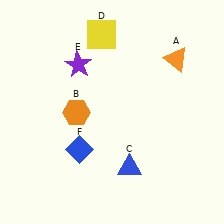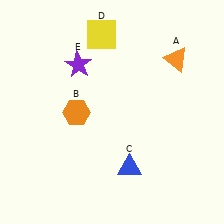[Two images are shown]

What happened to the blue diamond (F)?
The blue diamond (F) was removed in Image 2. It was in the bottom-left area of Image 1.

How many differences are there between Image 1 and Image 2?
There is 1 difference between the two images.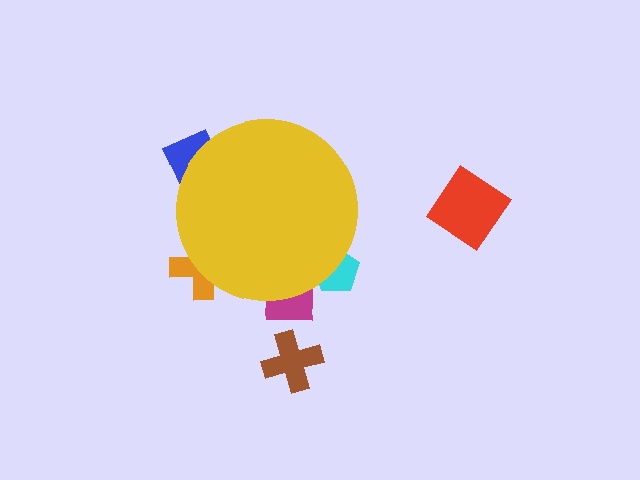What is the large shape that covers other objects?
A yellow circle.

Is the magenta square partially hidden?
Yes, the magenta square is partially hidden behind the yellow circle.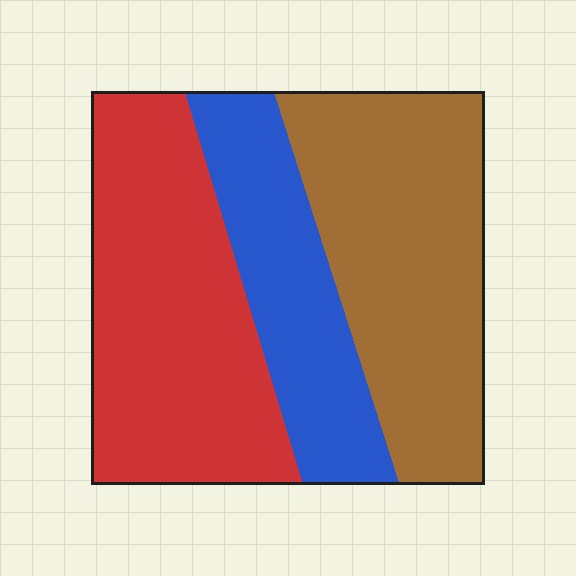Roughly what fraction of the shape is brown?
Brown covers roughly 40% of the shape.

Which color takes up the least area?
Blue, at roughly 25%.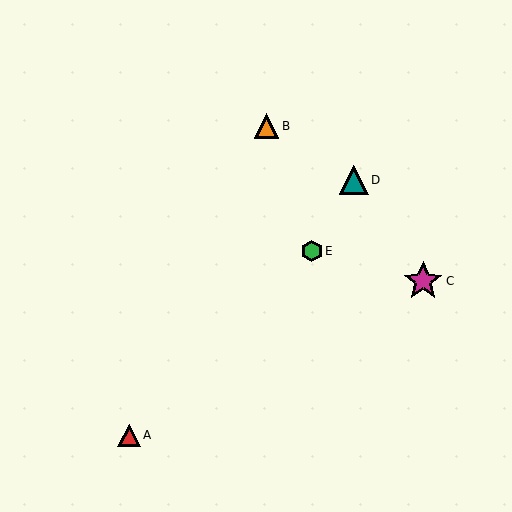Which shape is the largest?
The magenta star (labeled C) is the largest.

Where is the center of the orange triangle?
The center of the orange triangle is at (267, 126).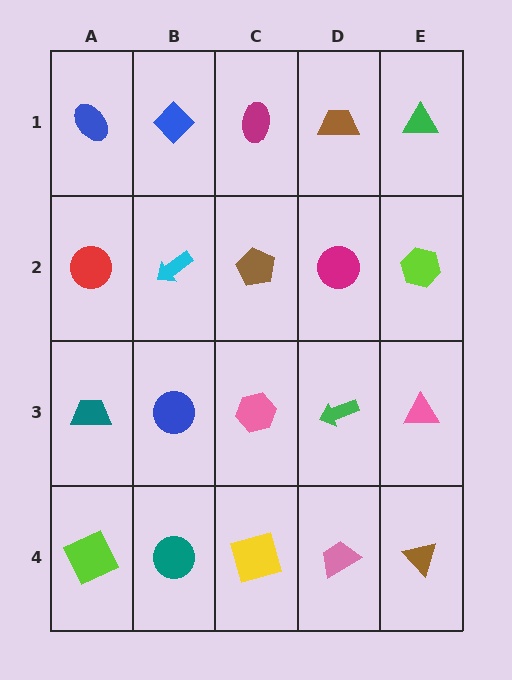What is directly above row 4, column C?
A pink hexagon.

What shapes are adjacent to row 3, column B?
A cyan arrow (row 2, column B), a teal circle (row 4, column B), a teal trapezoid (row 3, column A), a pink hexagon (row 3, column C).